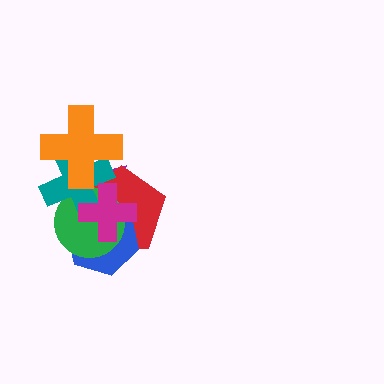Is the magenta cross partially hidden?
No, no other shape covers it.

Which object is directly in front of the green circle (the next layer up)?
The teal cross is directly in front of the green circle.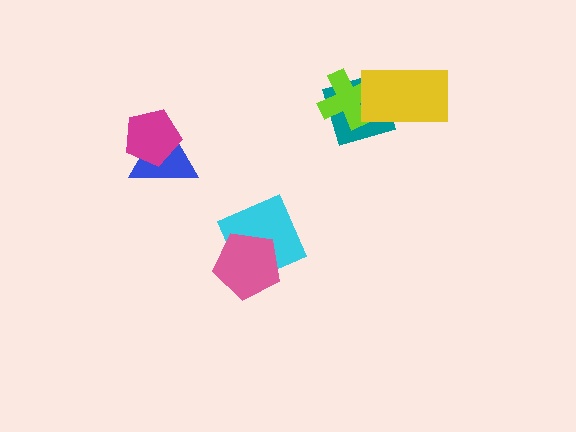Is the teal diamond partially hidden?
Yes, it is partially covered by another shape.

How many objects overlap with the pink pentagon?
1 object overlaps with the pink pentagon.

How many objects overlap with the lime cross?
2 objects overlap with the lime cross.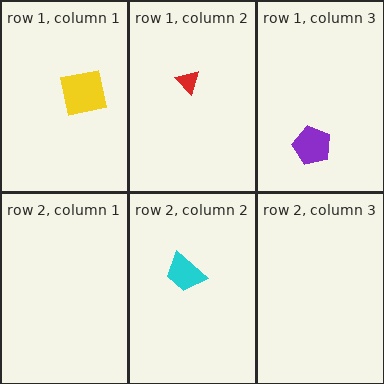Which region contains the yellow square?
The row 1, column 1 region.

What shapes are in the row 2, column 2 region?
The cyan trapezoid.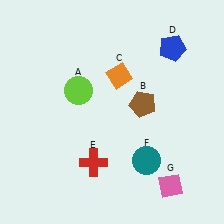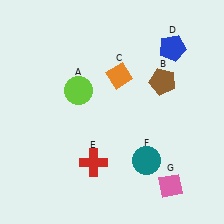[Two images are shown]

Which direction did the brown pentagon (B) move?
The brown pentagon (B) moved up.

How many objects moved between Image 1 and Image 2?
1 object moved between the two images.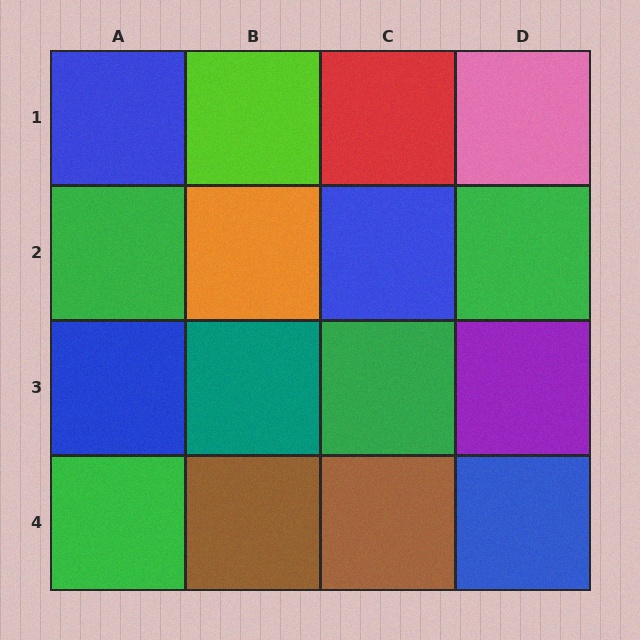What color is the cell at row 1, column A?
Blue.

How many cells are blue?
4 cells are blue.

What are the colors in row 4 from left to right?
Green, brown, brown, blue.